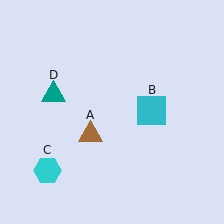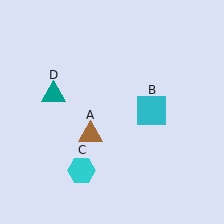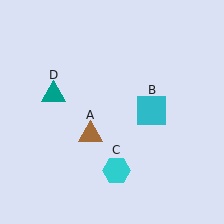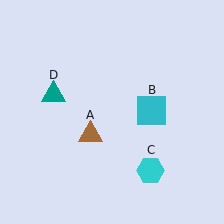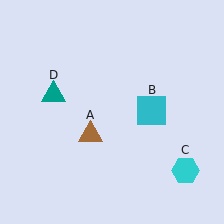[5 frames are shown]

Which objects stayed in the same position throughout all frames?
Brown triangle (object A) and cyan square (object B) and teal triangle (object D) remained stationary.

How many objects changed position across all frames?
1 object changed position: cyan hexagon (object C).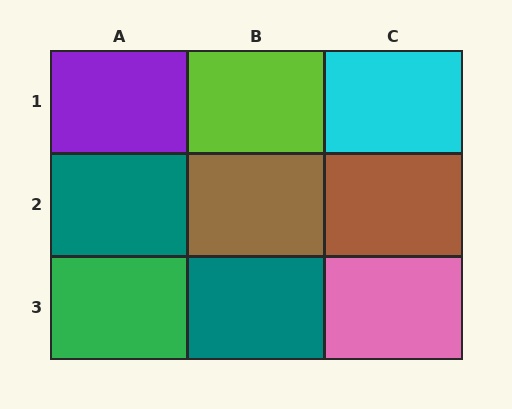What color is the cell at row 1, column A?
Purple.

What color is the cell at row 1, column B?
Lime.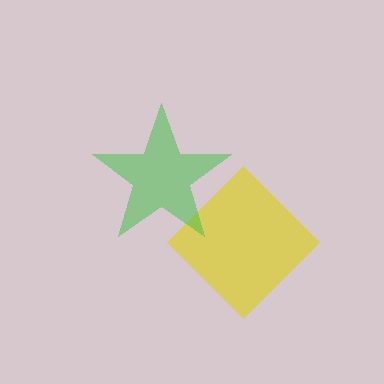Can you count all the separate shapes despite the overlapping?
Yes, there are 2 separate shapes.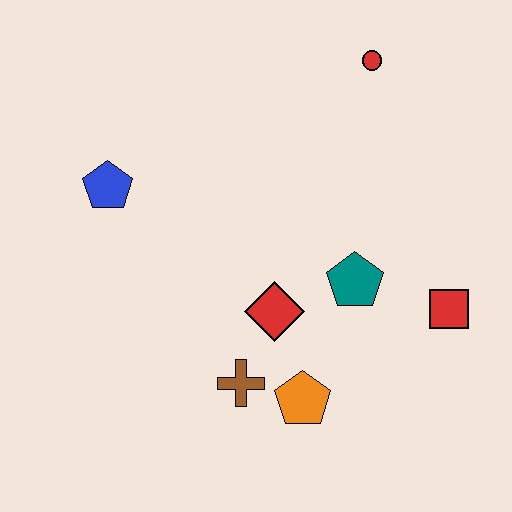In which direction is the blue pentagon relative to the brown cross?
The blue pentagon is above the brown cross.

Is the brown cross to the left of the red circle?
Yes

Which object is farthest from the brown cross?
The red circle is farthest from the brown cross.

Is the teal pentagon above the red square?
Yes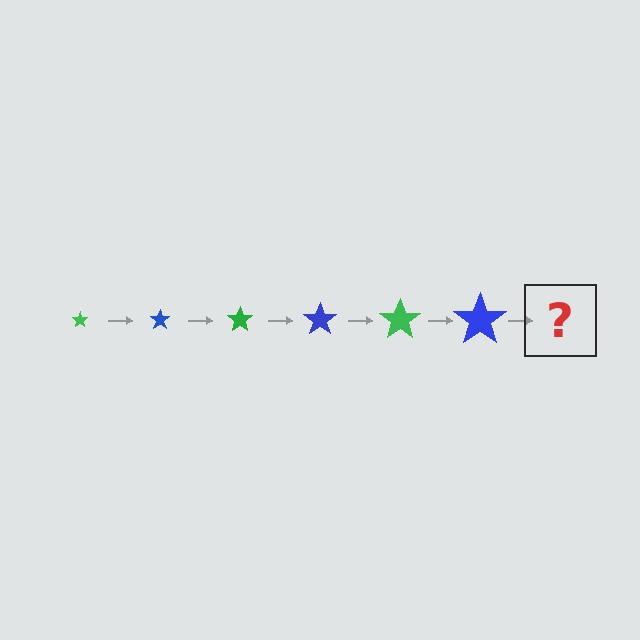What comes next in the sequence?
The next element should be a green star, larger than the previous one.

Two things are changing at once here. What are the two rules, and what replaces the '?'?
The two rules are that the star grows larger each step and the color cycles through green and blue. The '?' should be a green star, larger than the previous one.